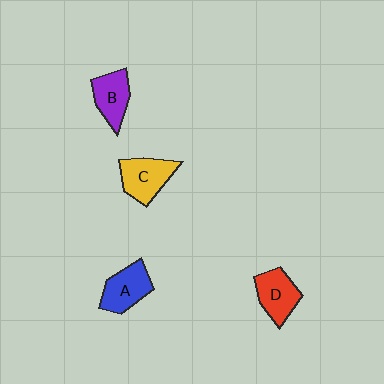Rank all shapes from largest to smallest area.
From largest to smallest: C (yellow), A (blue), D (red), B (purple).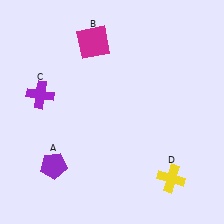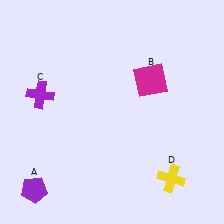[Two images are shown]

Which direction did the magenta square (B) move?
The magenta square (B) moved right.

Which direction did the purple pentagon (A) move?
The purple pentagon (A) moved down.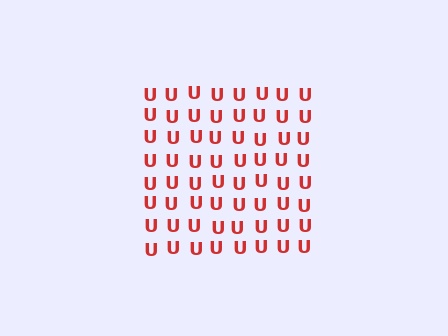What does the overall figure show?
The overall figure shows a square.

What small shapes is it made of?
It is made of small letter U's.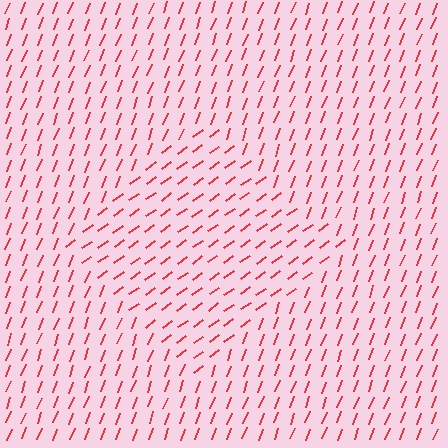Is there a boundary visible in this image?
Yes, there is a texture boundary formed by a change in line orientation.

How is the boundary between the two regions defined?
The boundary is defined purely by a change in line orientation (approximately 33 degrees difference). All lines are the same color and thickness.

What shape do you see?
I see a diamond.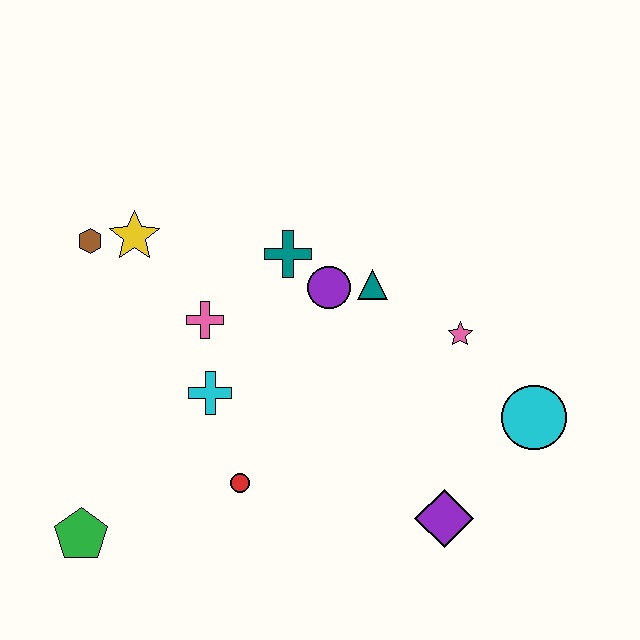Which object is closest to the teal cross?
The purple circle is closest to the teal cross.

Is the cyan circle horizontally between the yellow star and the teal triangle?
No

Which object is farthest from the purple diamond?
The brown hexagon is farthest from the purple diamond.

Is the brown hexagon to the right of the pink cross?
No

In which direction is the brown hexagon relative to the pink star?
The brown hexagon is to the left of the pink star.